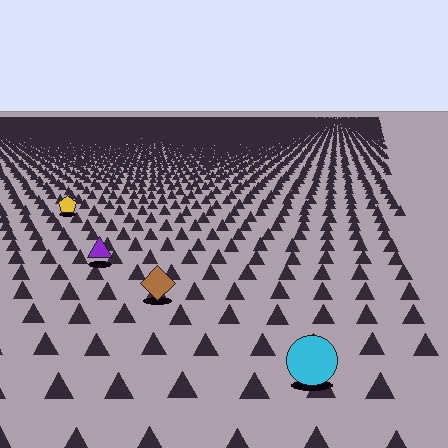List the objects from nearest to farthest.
From nearest to farthest: the cyan circle, the brown diamond, the purple triangle, the yellow pentagon.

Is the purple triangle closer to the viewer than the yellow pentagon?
Yes. The purple triangle is closer — you can tell from the texture gradient: the ground texture is coarser near it.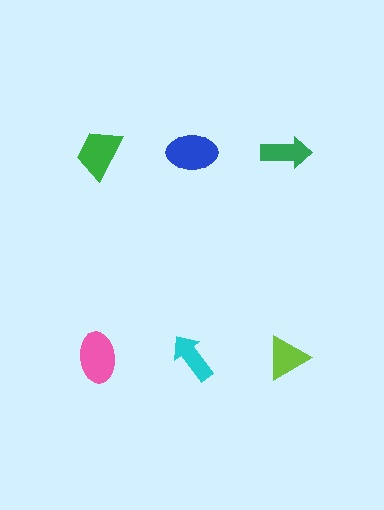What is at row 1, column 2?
A blue ellipse.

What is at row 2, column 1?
A pink ellipse.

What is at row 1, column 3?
A green arrow.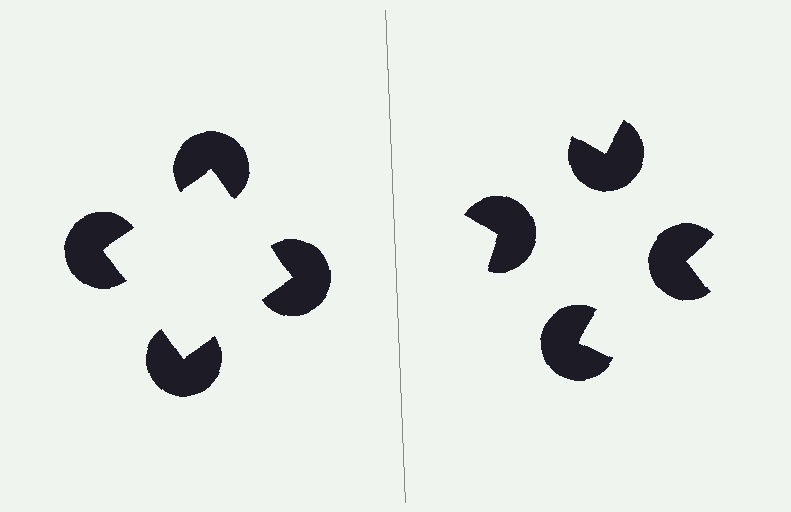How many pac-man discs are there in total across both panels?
8 — 4 on each side.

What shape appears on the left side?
An illusory square.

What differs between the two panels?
The pac-man discs are positioned identically on both sides; only the wedge orientations differ. On the left they align to a square; on the right they are misaligned.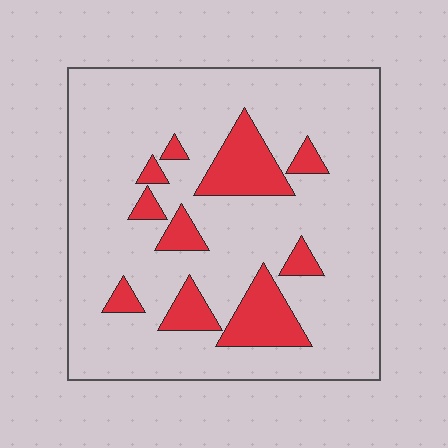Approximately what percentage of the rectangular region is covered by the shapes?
Approximately 15%.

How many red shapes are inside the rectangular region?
10.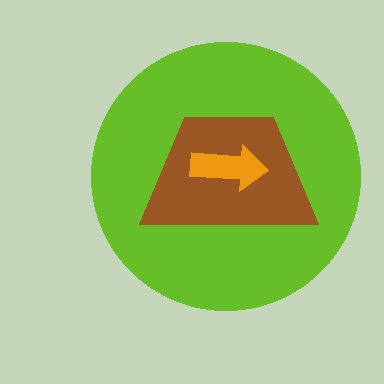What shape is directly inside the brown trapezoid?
The orange arrow.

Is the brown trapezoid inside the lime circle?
Yes.